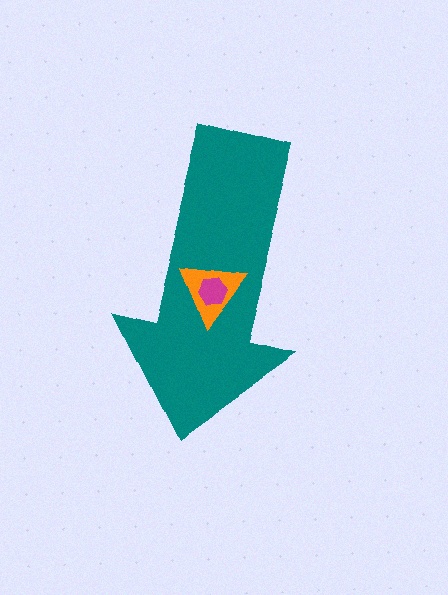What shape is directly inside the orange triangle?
The magenta hexagon.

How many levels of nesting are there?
3.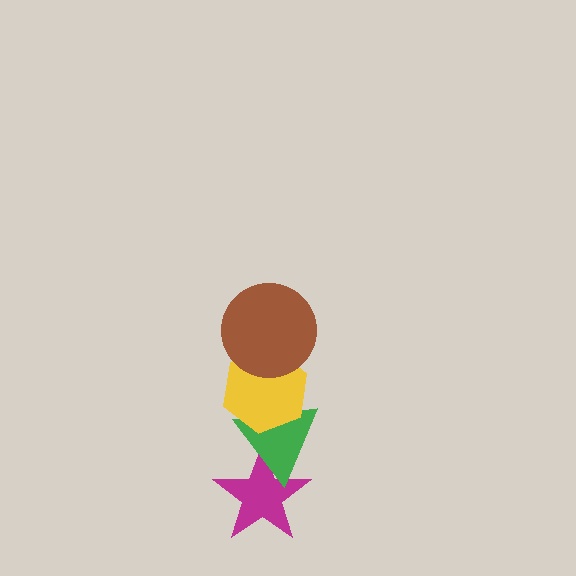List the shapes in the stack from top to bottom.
From top to bottom: the brown circle, the yellow hexagon, the green triangle, the magenta star.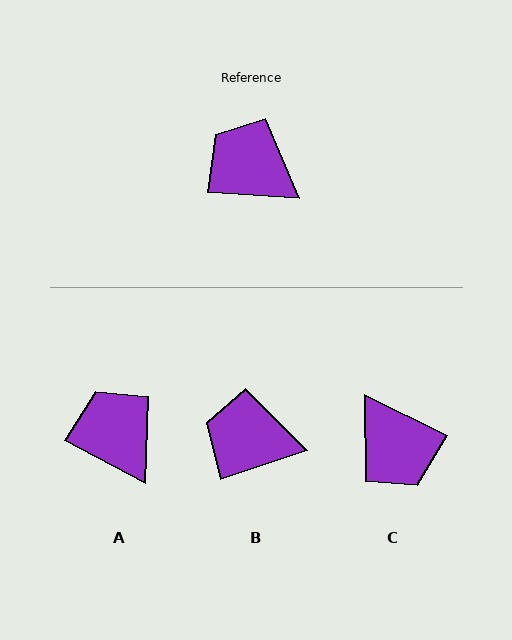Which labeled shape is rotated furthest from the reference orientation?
C, about 157 degrees away.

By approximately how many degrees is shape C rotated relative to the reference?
Approximately 157 degrees counter-clockwise.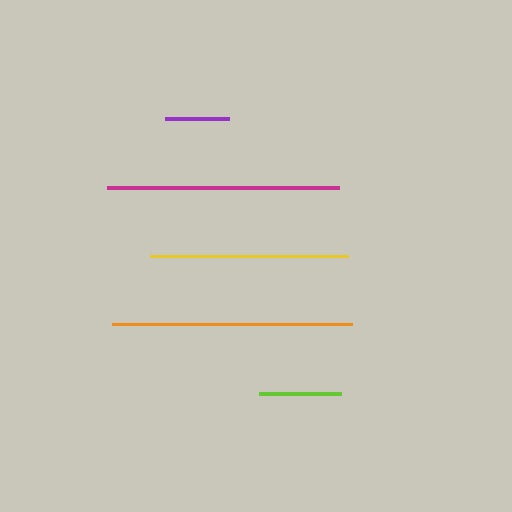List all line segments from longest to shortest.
From longest to shortest: orange, magenta, yellow, lime, purple.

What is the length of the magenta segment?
The magenta segment is approximately 232 pixels long.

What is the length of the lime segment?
The lime segment is approximately 82 pixels long.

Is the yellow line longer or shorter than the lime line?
The yellow line is longer than the lime line.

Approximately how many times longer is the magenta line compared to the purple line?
The magenta line is approximately 3.6 times the length of the purple line.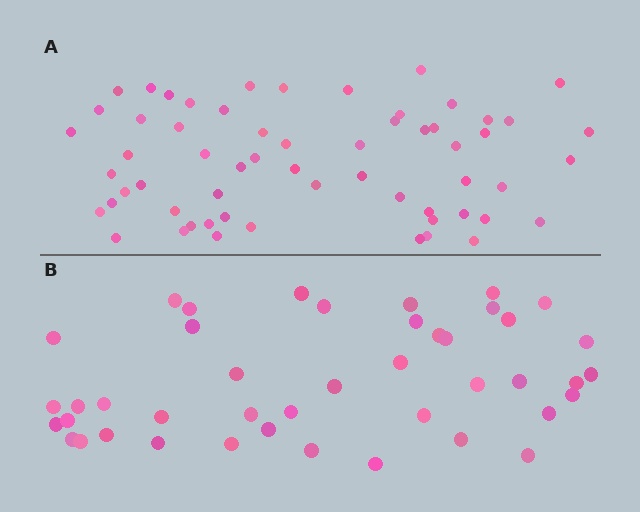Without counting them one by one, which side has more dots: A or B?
Region A (the top region) has more dots.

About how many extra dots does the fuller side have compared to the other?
Region A has approximately 15 more dots than region B.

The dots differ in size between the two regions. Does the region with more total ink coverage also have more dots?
No. Region B has more total ink coverage because its dots are larger, but region A actually contains more individual dots. Total area can be misleading — the number of items is what matters here.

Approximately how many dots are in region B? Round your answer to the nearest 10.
About 40 dots. (The exact count is 43, which rounds to 40.)